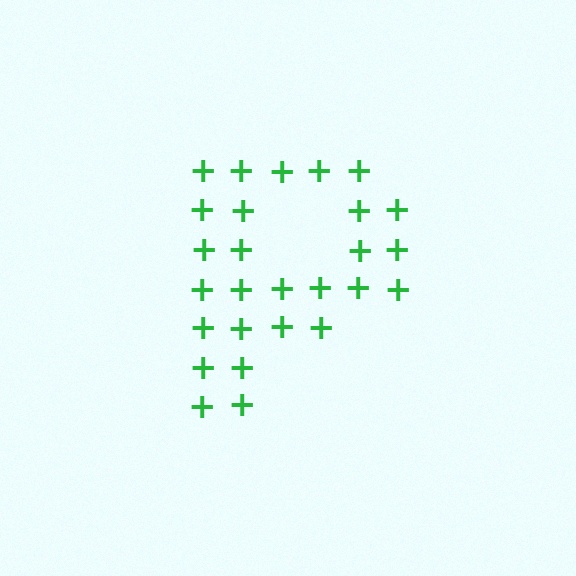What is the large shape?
The large shape is the letter P.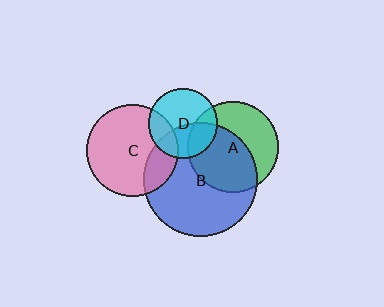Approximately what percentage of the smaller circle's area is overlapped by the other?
Approximately 25%.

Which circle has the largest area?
Circle B (blue).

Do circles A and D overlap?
Yes.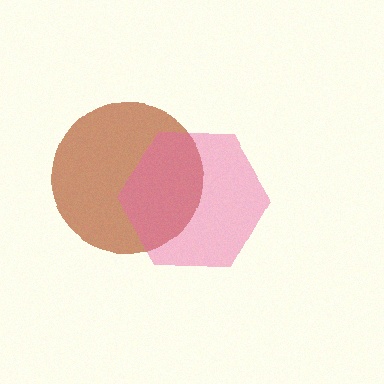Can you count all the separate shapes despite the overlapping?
Yes, there are 2 separate shapes.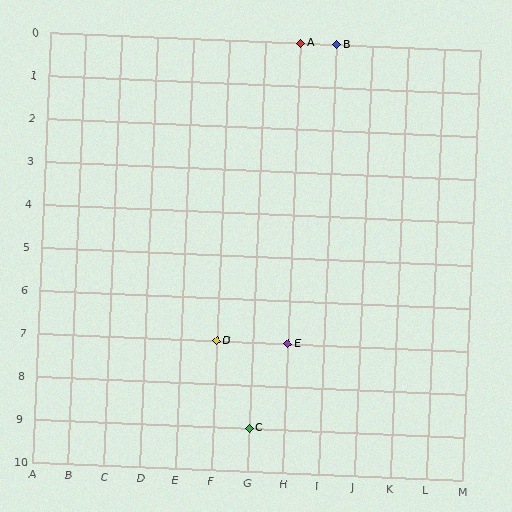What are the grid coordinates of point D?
Point D is at grid coordinates (F, 7).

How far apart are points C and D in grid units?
Points C and D are 1 column and 2 rows apart (about 2.2 grid units diagonally).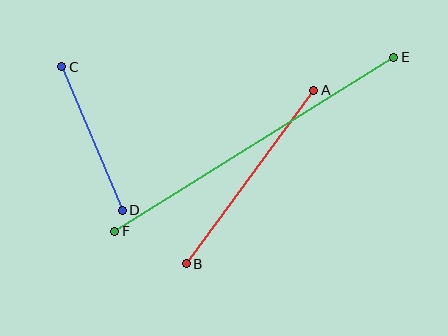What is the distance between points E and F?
The distance is approximately 329 pixels.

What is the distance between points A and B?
The distance is approximately 215 pixels.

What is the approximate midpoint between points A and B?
The midpoint is at approximately (250, 177) pixels.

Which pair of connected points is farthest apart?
Points E and F are farthest apart.